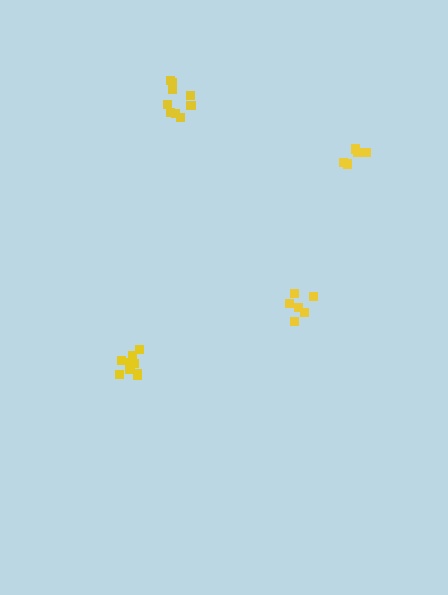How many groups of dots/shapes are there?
There are 4 groups.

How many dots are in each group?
Group 1: 6 dots, Group 2: 9 dots, Group 3: 10 dots, Group 4: 6 dots (31 total).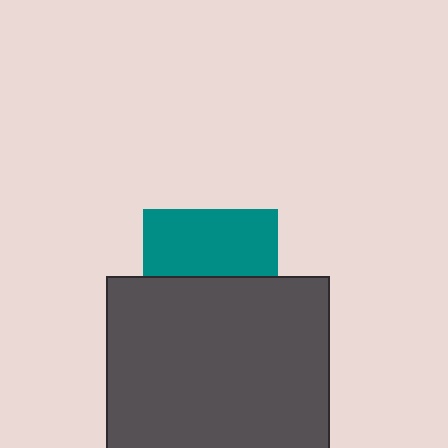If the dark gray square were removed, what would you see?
You would see the complete teal square.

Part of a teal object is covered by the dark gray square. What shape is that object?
It is a square.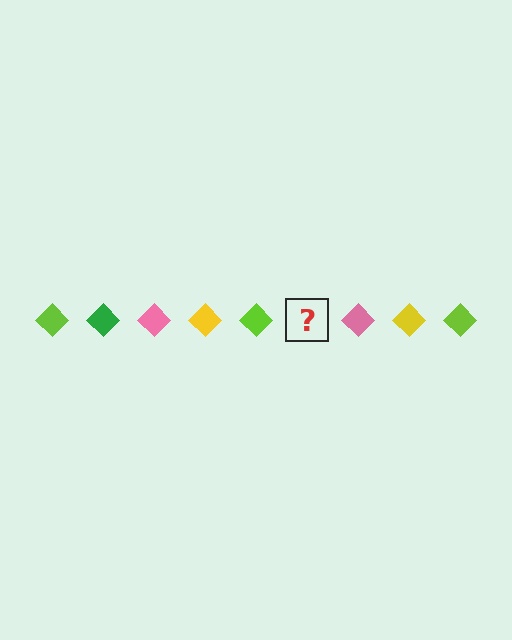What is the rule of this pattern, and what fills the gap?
The rule is that the pattern cycles through lime, green, pink, yellow diamonds. The gap should be filled with a green diamond.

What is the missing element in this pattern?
The missing element is a green diamond.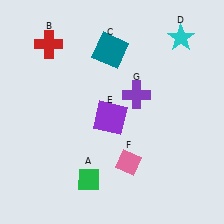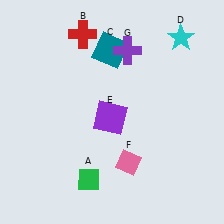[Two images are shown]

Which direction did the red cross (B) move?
The red cross (B) moved right.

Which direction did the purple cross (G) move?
The purple cross (G) moved up.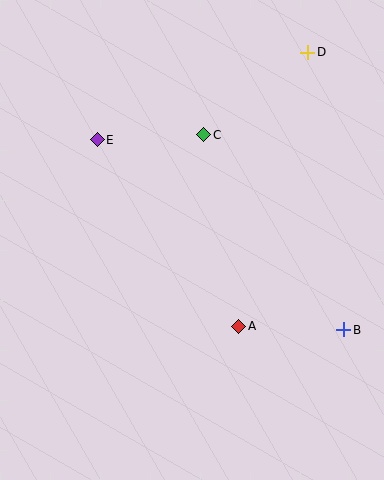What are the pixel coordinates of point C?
Point C is at (204, 135).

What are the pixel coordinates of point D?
Point D is at (308, 52).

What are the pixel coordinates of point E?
Point E is at (97, 140).